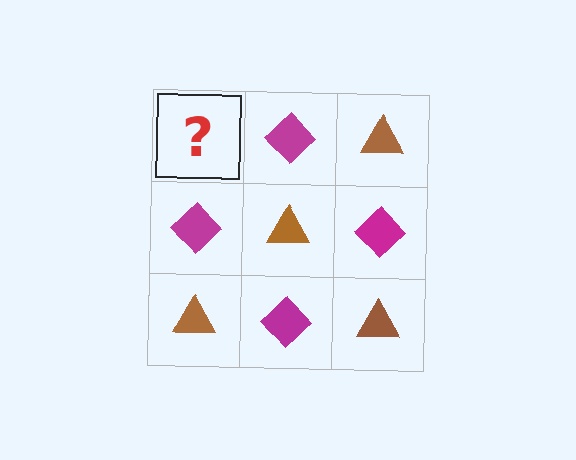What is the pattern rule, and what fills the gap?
The rule is that it alternates brown triangle and magenta diamond in a checkerboard pattern. The gap should be filled with a brown triangle.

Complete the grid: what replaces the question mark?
The question mark should be replaced with a brown triangle.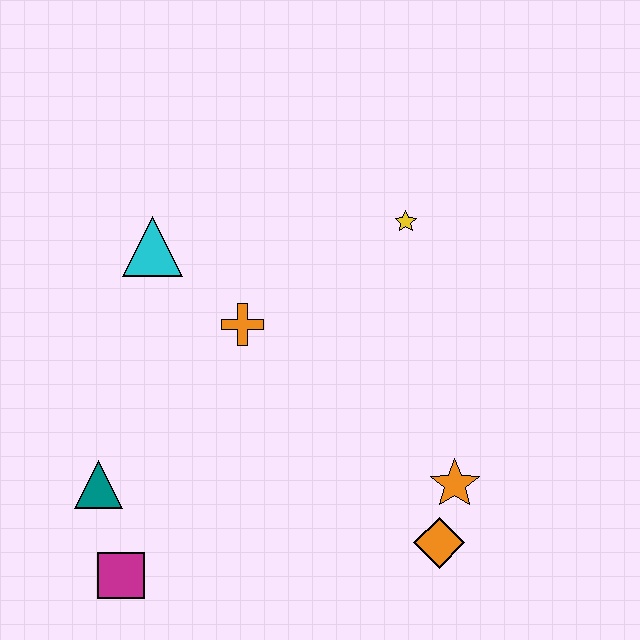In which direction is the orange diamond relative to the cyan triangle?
The orange diamond is below the cyan triangle.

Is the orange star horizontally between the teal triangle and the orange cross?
No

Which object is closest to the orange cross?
The cyan triangle is closest to the orange cross.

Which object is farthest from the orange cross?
The orange diamond is farthest from the orange cross.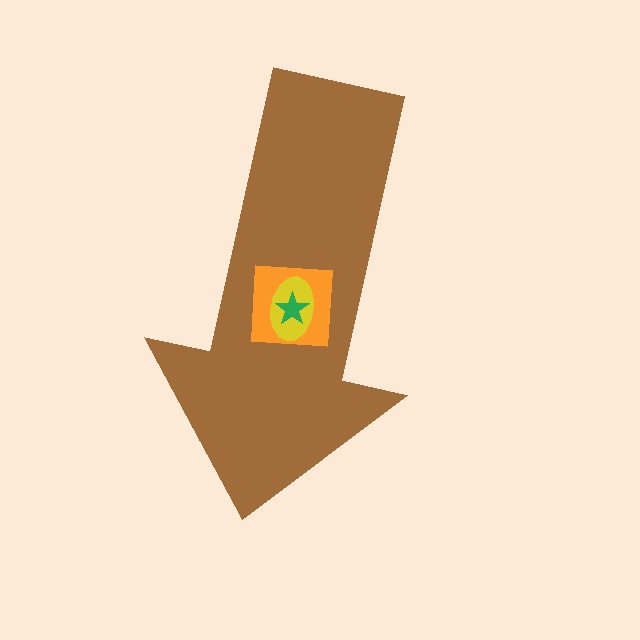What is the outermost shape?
The brown arrow.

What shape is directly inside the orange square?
The yellow ellipse.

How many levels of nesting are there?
4.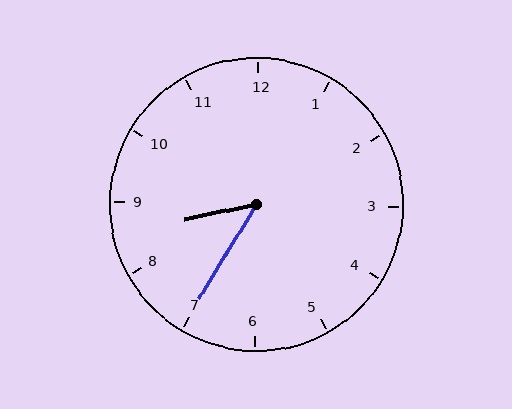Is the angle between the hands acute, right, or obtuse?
It is acute.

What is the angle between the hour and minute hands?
Approximately 48 degrees.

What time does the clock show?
8:35.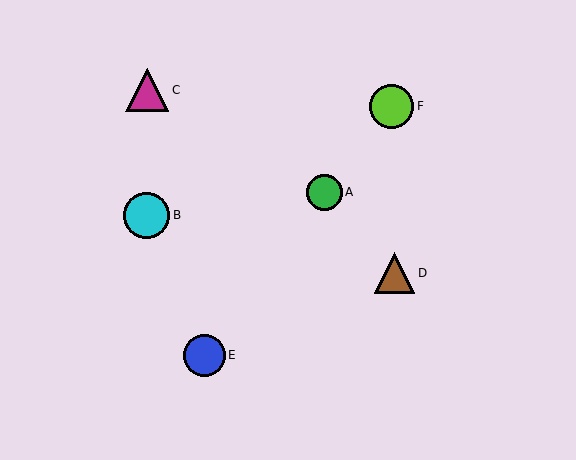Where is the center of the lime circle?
The center of the lime circle is at (392, 106).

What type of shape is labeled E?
Shape E is a blue circle.